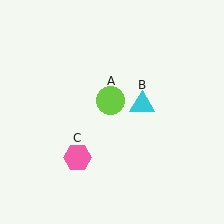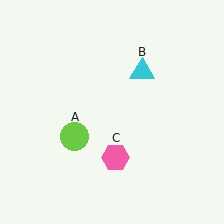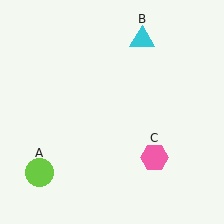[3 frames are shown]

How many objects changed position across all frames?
3 objects changed position: lime circle (object A), cyan triangle (object B), pink hexagon (object C).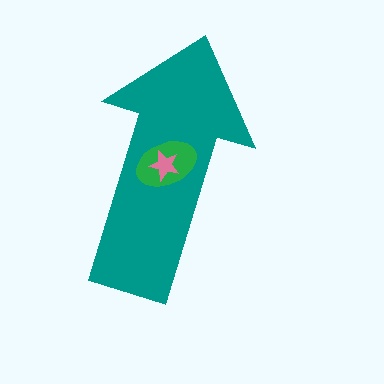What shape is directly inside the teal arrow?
The green ellipse.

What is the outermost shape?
The teal arrow.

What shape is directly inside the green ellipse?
The pink star.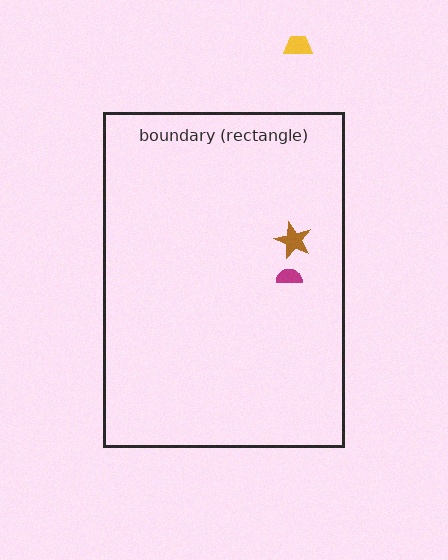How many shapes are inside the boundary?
2 inside, 1 outside.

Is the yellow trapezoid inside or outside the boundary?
Outside.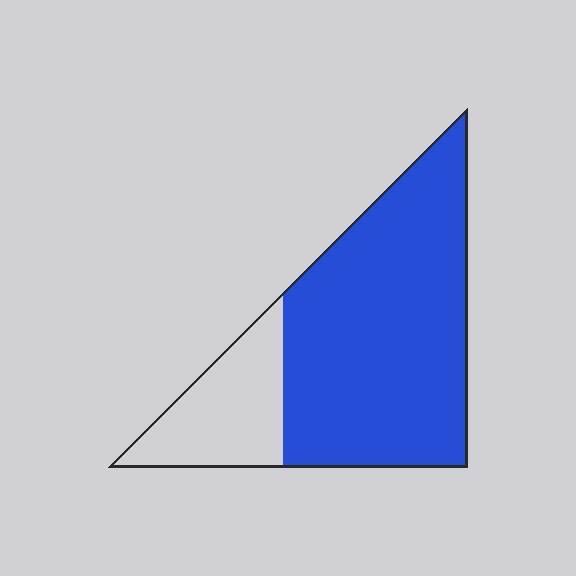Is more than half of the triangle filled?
Yes.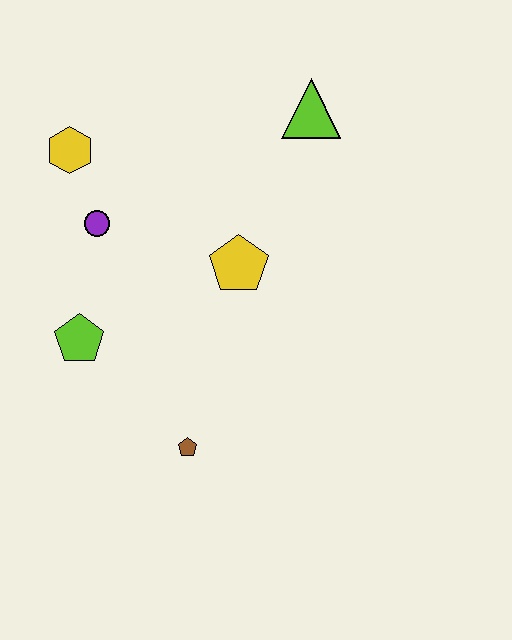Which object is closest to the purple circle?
The yellow hexagon is closest to the purple circle.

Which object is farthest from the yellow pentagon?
The yellow hexagon is farthest from the yellow pentagon.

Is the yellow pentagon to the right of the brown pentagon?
Yes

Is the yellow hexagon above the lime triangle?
No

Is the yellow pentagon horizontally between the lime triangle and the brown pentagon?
Yes